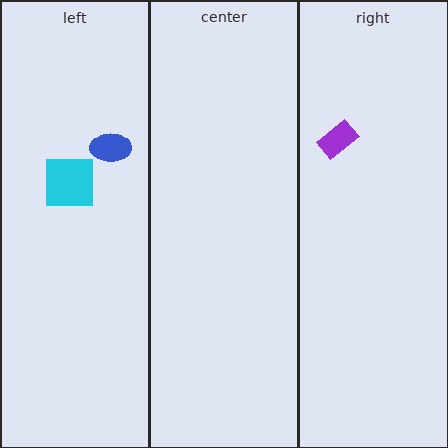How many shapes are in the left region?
2.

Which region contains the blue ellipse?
The left region.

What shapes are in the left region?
The cyan square, the blue ellipse.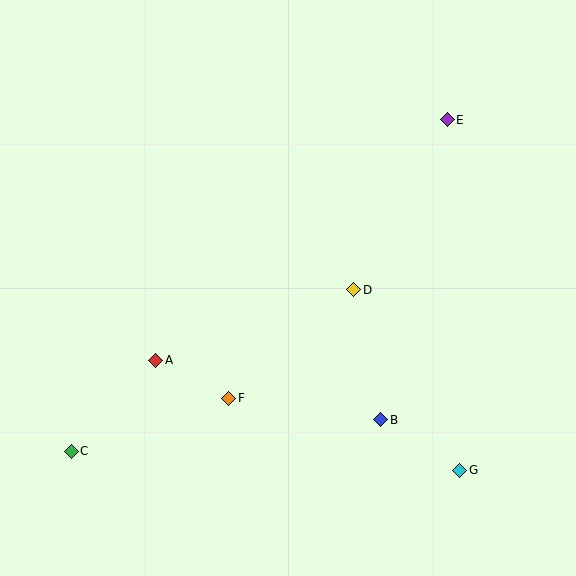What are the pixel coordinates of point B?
Point B is at (380, 420).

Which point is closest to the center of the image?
Point D at (354, 290) is closest to the center.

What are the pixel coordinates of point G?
Point G is at (460, 470).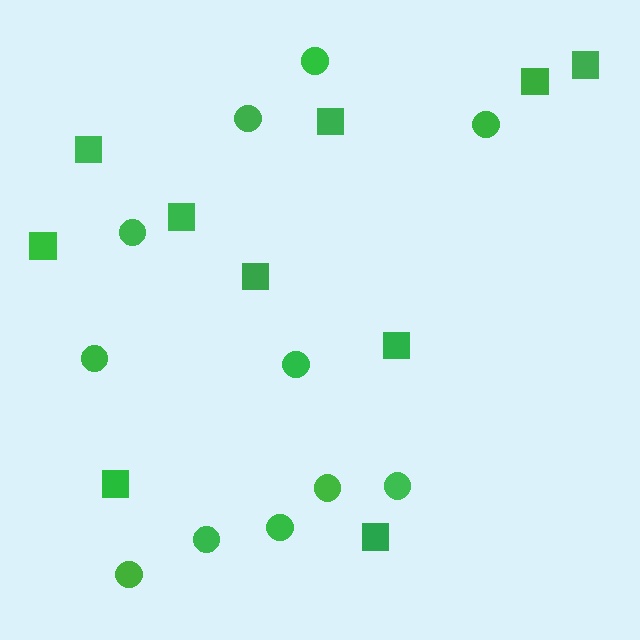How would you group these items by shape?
There are 2 groups: one group of circles (11) and one group of squares (10).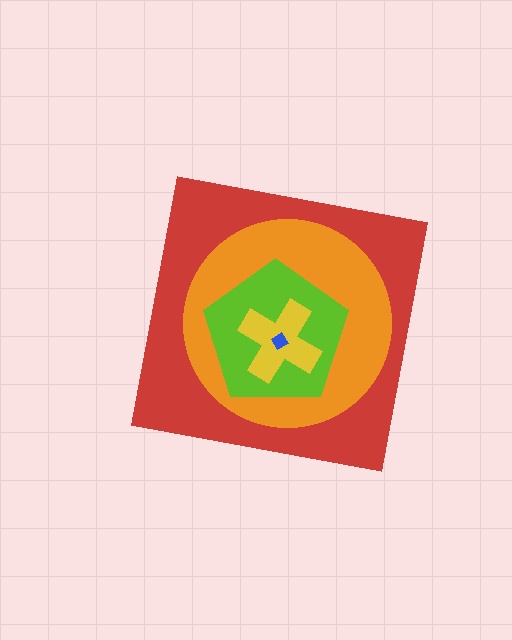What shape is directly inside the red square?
The orange circle.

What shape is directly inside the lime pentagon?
The yellow cross.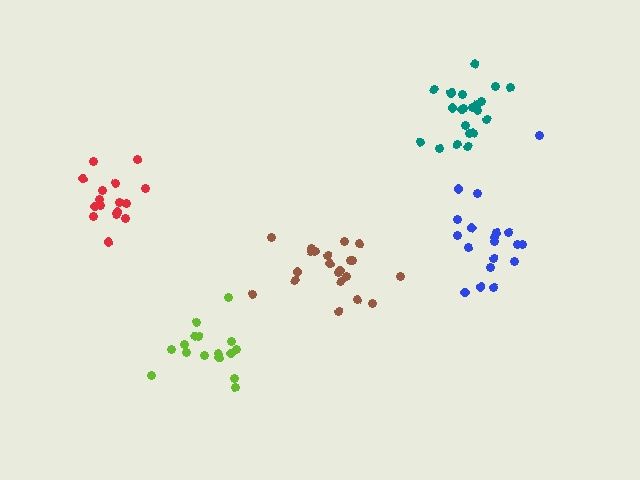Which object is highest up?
The teal cluster is topmost.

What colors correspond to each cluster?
The clusters are colored: red, lime, teal, blue, brown.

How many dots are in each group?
Group 1: 16 dots, Group 2: 16 dots, Group 3: 21 dots, Group 4: 19 dots, Group 5: 21 dots (93 total).